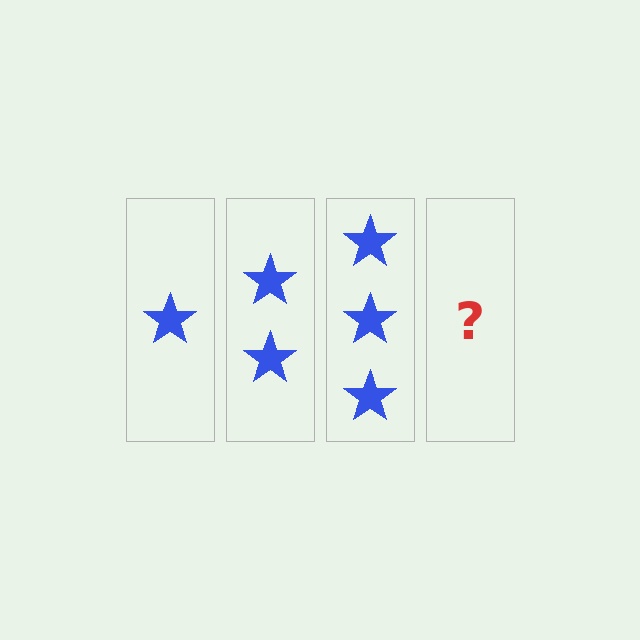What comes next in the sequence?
The next element should be 4 stars.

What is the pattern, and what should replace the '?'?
The pattern is that each step adds one more star. The '?' should be 4 stars.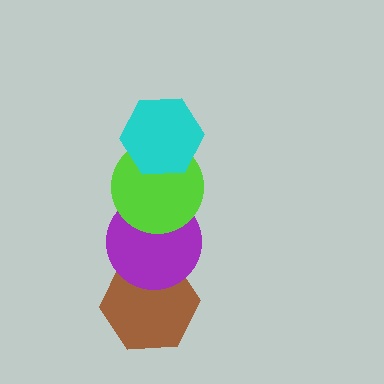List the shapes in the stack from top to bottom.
From top to bottom: the cyan hexagon, the lime circle, the purple circle, the brown hexagon.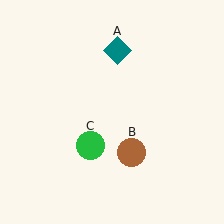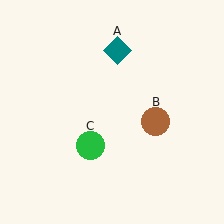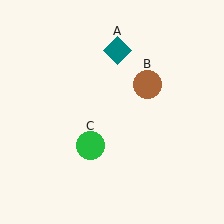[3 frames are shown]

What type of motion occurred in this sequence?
The brown circle (object B) rotated counterclockwise around the center of the scene.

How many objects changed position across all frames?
1 object changed position: brown circle (object B).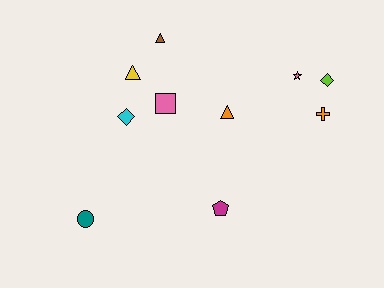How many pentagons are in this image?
There is 1 pentagon.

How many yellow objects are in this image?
There is 1 yellow object.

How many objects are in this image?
There are 10 objects.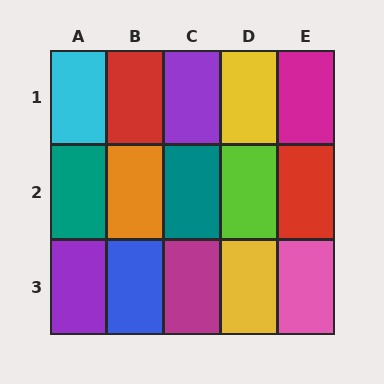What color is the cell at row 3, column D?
Yellow.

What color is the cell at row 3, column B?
Blue.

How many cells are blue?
1 cell is blue.